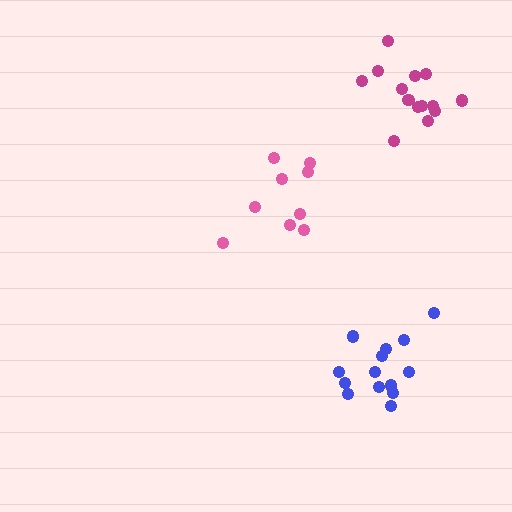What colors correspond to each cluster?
The clusters are colored: pink, magenta, blue.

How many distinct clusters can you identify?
There are 3 distinct clusters.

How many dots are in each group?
Group 1: 9 dots, Group 2: 14 dots, Group 3: 14 dots (37 total).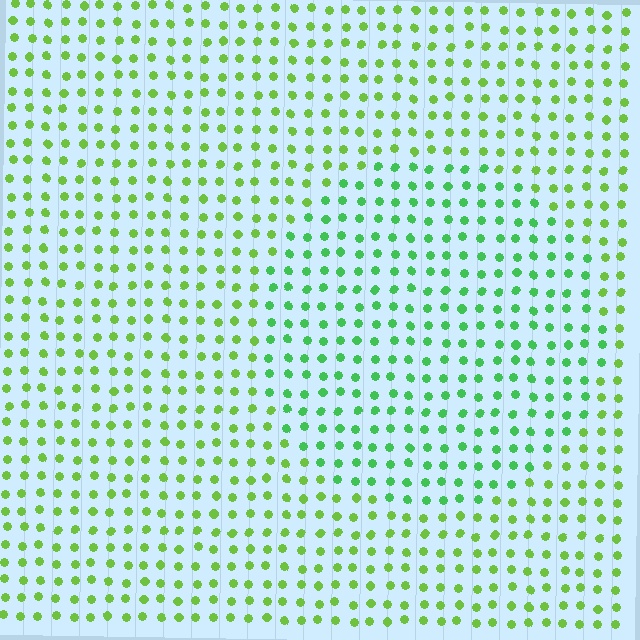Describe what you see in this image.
The image is filled with small lime elements in a uniform arrangement. A circle-shaped region is visible where the elements are tinted to a slightly different hue, forming a subtle color boundary.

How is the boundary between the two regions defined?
The boundary is defined purely by a slight shift in hue (about 31 degrees). Spacing, size, and orientation are identical on both sides.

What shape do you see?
I see a circle.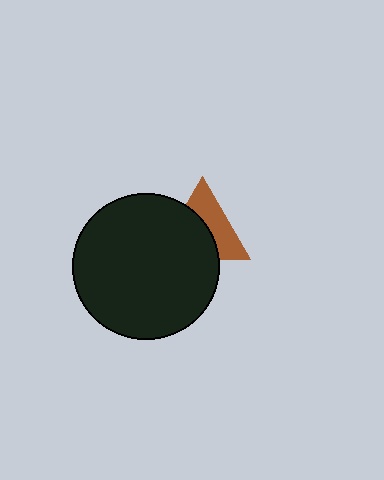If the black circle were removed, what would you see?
You would see the complete brown triangle.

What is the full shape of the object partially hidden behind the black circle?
The partially hidden object is a brown triangle.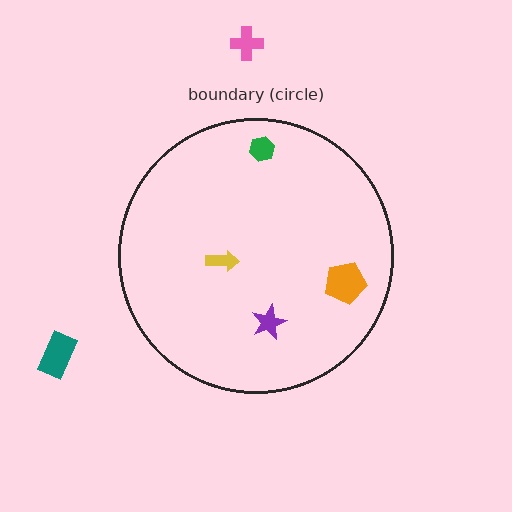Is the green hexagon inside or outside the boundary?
Inside.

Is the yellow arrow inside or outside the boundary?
Inside.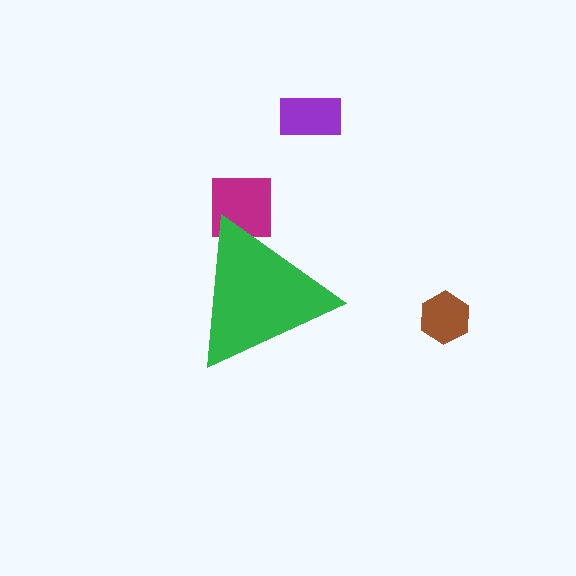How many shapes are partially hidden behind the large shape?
1 shape is partially hidden.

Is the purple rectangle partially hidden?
No, the purple rectangle is fully visible.